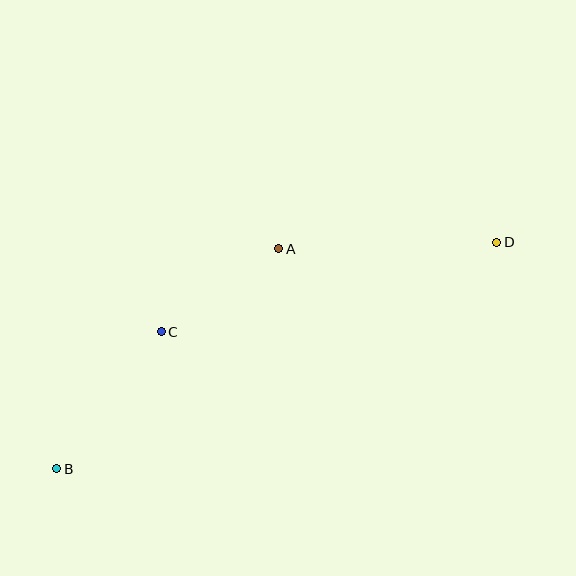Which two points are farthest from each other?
Points B and D are farthest from each other.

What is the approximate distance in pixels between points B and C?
The distance between B and C is approximately 172 pixels.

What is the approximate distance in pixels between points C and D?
The distance between C and D is approximately 347 pixels.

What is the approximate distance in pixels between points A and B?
The distance between A and B is approximately 313 pixels.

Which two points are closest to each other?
Points A and C are closest to each other.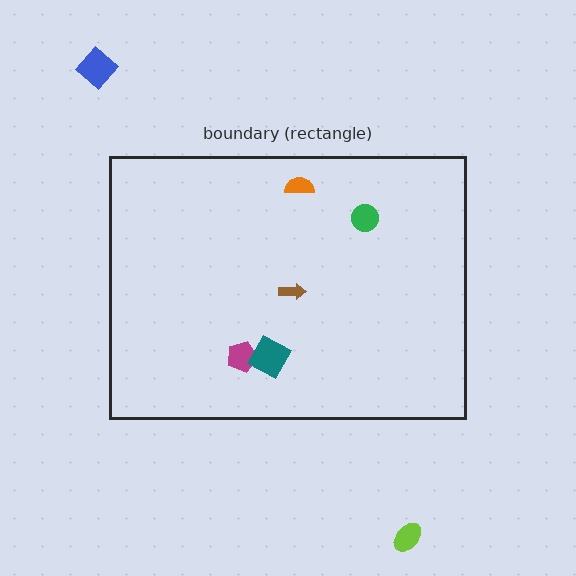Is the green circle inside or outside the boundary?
Inside.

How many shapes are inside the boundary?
5 inside, 2 outside.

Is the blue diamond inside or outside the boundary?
Outside.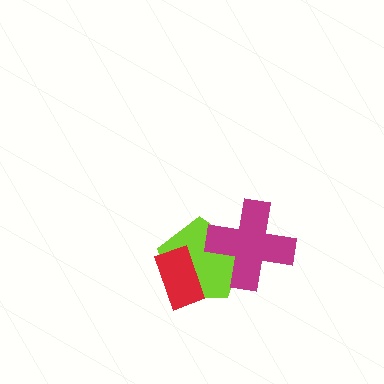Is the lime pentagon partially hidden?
Yes, it is partially covered by another shape.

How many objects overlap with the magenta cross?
1 object overlaps with the magenta cross.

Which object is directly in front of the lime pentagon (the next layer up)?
The red rectangle is directly in front of the lime pentagon.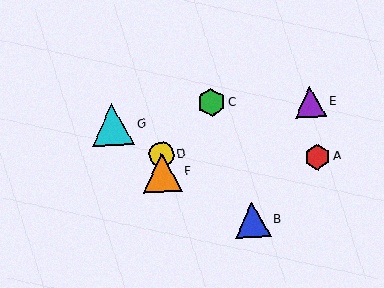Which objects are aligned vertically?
Objects D, F are aligned vertically.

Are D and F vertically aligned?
Yes, both are at x≈161.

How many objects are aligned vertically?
2 objects (D, F) are aligned vertically.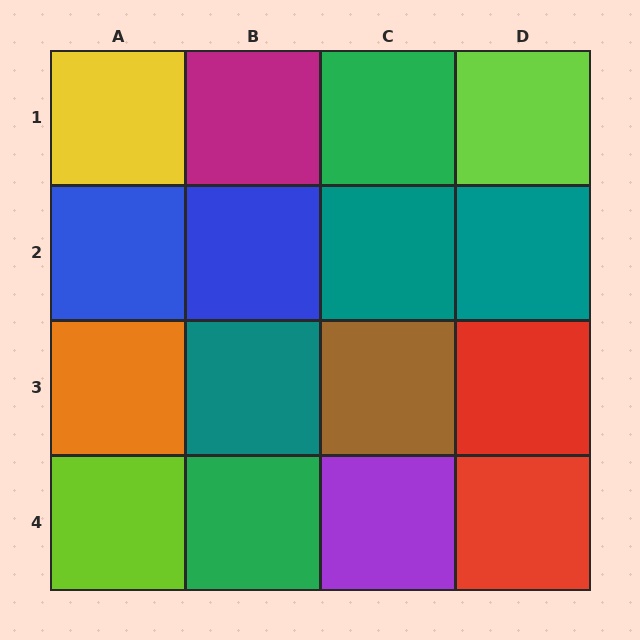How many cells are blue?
2 cells are blue.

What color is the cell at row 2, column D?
Teal.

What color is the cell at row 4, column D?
Red.